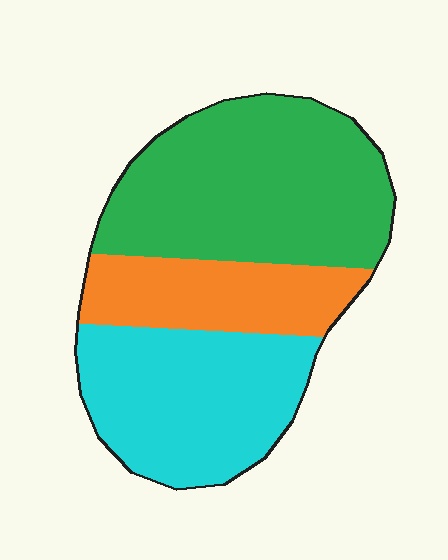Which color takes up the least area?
Orange, at roughly 20%.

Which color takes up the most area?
Green, at roughly 45%.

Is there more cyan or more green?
Green.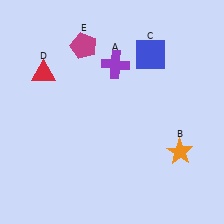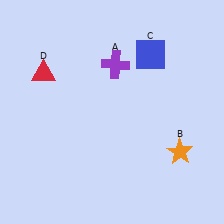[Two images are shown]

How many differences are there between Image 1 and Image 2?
There is 1 difference between the two images.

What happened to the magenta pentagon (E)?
The magenta pentagon (E) was removed in Image 2. It was in the top-left area of Image 1.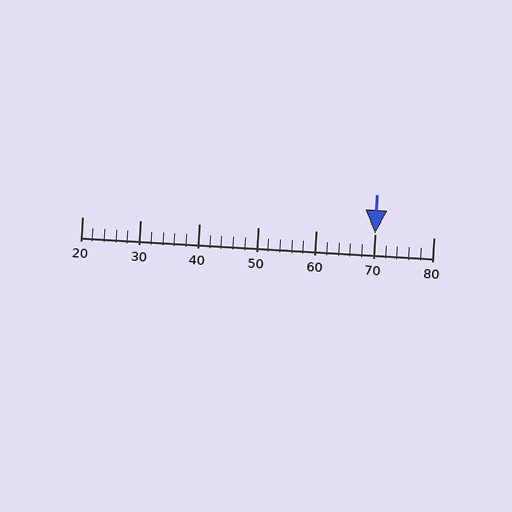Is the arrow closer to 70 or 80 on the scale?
The arrow is closer to 70.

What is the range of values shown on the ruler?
The ruler shows values from 20 to 80.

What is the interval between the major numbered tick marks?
The major tick marks are spaced 10 units apart.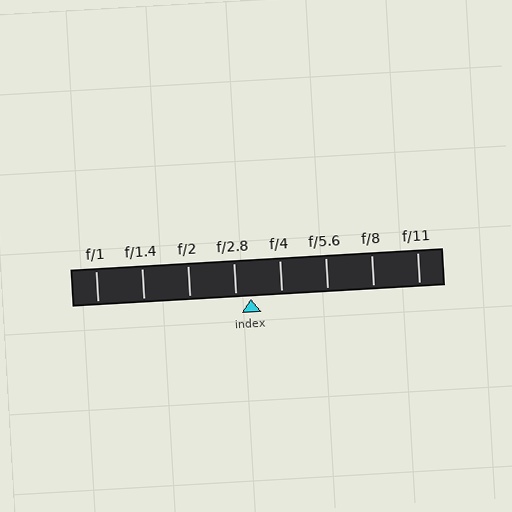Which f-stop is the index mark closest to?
The index mark is closest to f/2.8.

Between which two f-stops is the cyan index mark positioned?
The index mark is between f/2.8 and f/4.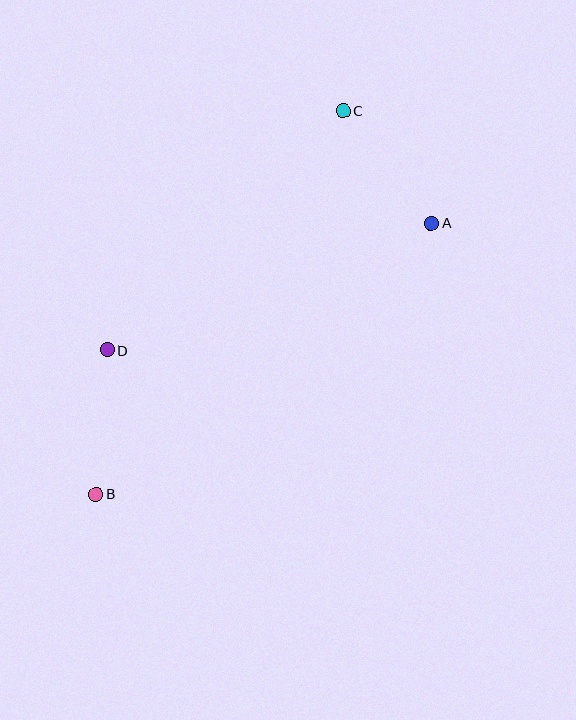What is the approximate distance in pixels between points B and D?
The distance between B and D is approximately 145 pixels.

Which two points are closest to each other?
Points A and C are closest to each other.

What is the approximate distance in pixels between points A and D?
The distance between A and D is approximately 348 pixels.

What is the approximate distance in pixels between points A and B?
The distance between A and B is approximately 431 pixels.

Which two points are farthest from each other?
Points B and C are farthest from each other.